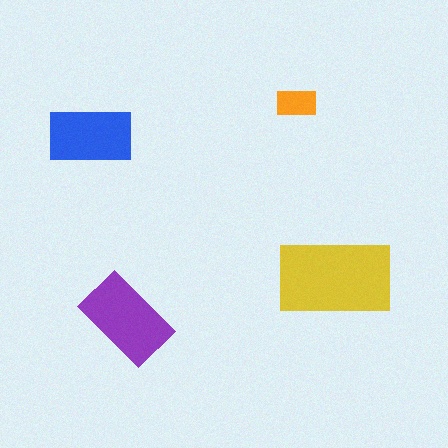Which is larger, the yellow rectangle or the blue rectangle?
The yellow one.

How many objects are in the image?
There are 4 objects in the image.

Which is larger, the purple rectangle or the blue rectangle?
The purple one.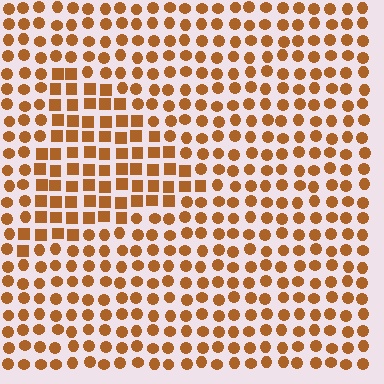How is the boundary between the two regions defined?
The boundary is defined by a change in element shape: squares inside vs. circles outside. All elements share the same color and spacing.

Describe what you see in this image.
The image is filled with small brown elements arranged in a uniform grid. A triangle-shaped region contains squares, while the surrounding area contains circles. The boundary is defined purely by the change in element shape.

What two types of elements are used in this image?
The image uses squares inside the triangle region and circles outside it.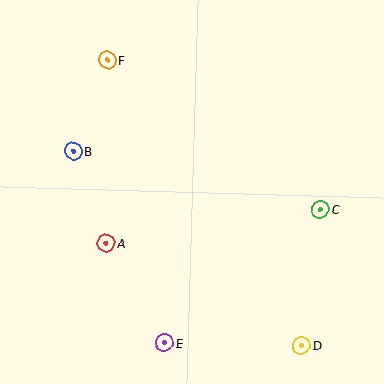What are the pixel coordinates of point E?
Point E is at (165, 343).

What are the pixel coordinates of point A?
Point A is at (106, 243).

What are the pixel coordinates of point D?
Point D is at (301, 346).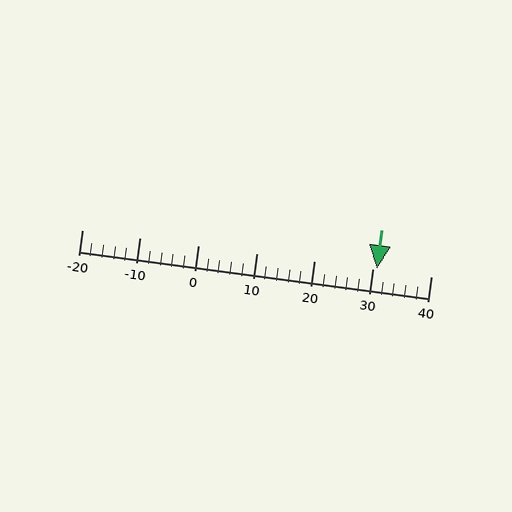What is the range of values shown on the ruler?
The ruler shows values from -20 to 40.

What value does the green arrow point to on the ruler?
The green arrow points to approximately 31.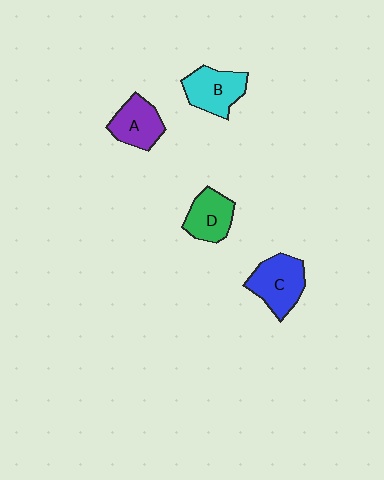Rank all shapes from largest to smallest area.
From largest to smallest: C (blue), B (cyan), A (purple), D (green).